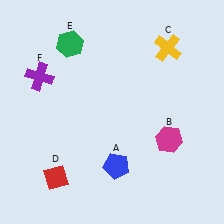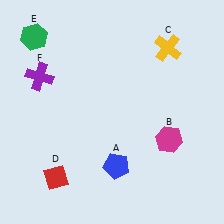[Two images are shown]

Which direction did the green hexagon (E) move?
The green hexagon (E) moved left.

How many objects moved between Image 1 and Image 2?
1 object moved between the two images.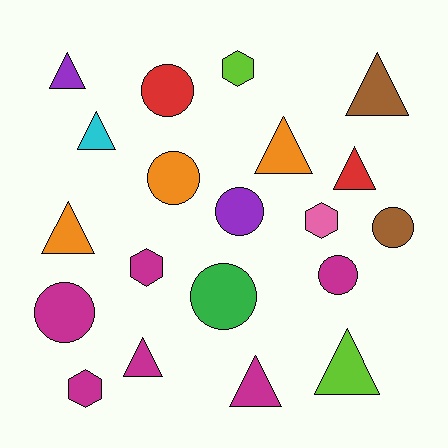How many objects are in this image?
There are 20 objects.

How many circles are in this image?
There are 7 circles.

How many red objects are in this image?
There are 2 red objects.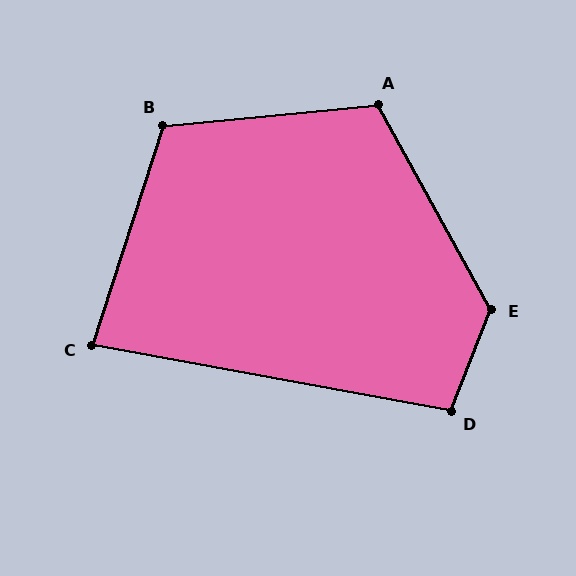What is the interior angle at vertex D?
Approximately 101 degrees (obtuse).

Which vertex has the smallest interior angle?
C, at approximately 82 degrees.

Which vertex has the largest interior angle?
E, at approximately 130 degrees.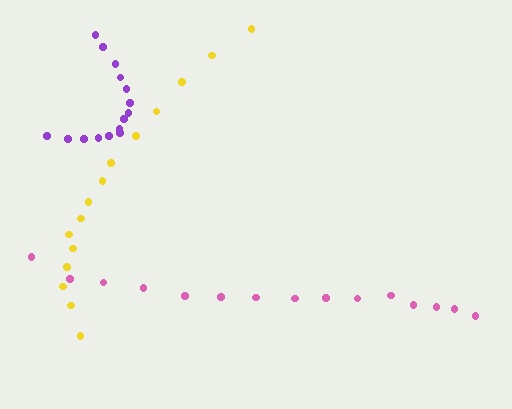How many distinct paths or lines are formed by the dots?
There are 3 distinct paths.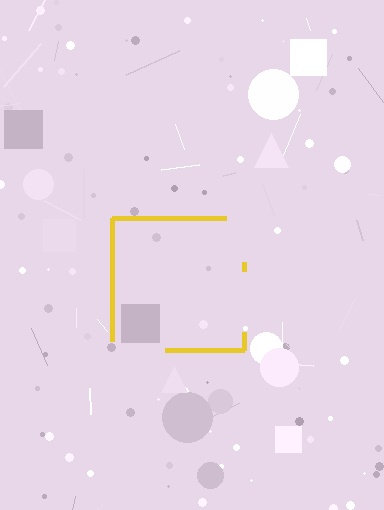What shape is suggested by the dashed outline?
The dashed outline suggests a square.